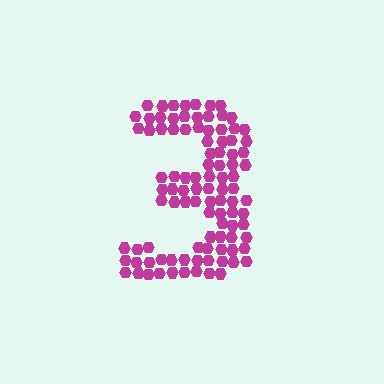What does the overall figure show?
The overall figure shows the digit 3.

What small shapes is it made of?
It is made of small hexagons.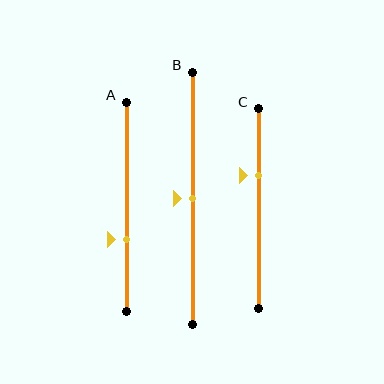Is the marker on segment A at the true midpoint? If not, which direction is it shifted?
No, the marker on segment A is shifted downward by about 16% of the segment length.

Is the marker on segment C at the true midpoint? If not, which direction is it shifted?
No, the marker on segment C is shifted upward by about 17% of the segment length.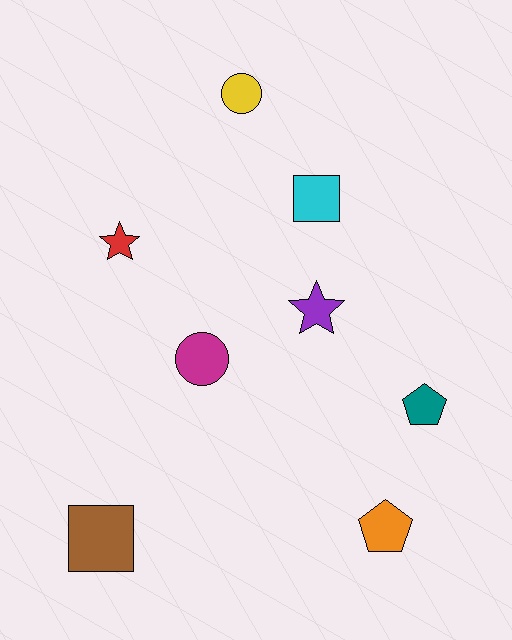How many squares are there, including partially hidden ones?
There are 2 squares.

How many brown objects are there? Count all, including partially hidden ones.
There is 1 brown object.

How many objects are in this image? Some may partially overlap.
There are 8 objects.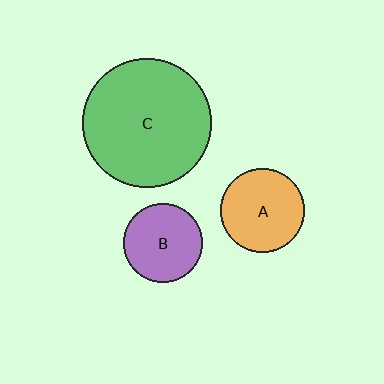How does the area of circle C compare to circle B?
Approximately 2.6 times.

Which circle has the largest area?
Circle C (green).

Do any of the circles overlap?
No, none of the circles overlap.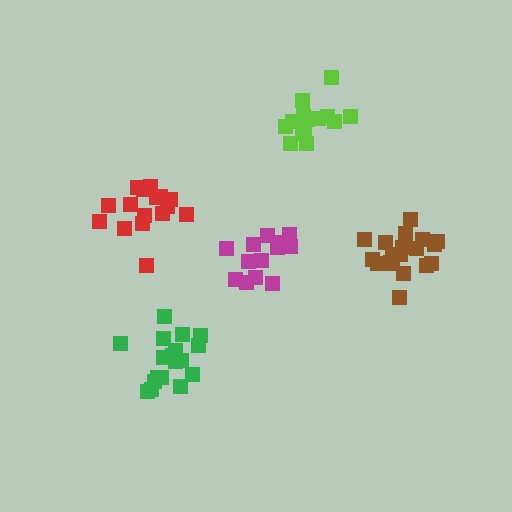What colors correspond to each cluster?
The clusters are colored: lime, green, brown, red, magenta.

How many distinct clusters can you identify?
There are 5 distinct clusters.